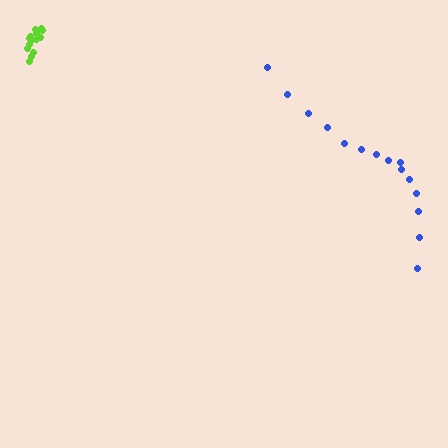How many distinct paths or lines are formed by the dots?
There are 2 distinct paths.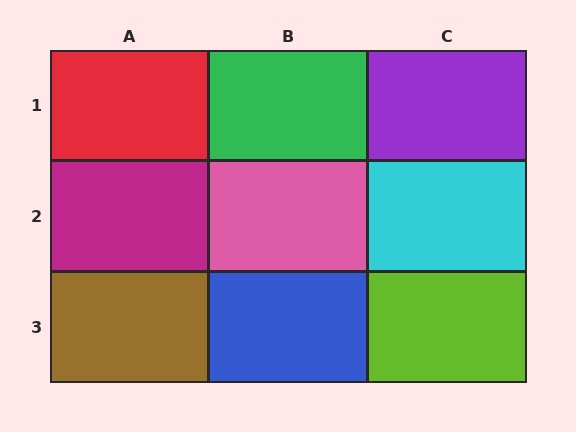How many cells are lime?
1 cell is lime.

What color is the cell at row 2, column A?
Magenta.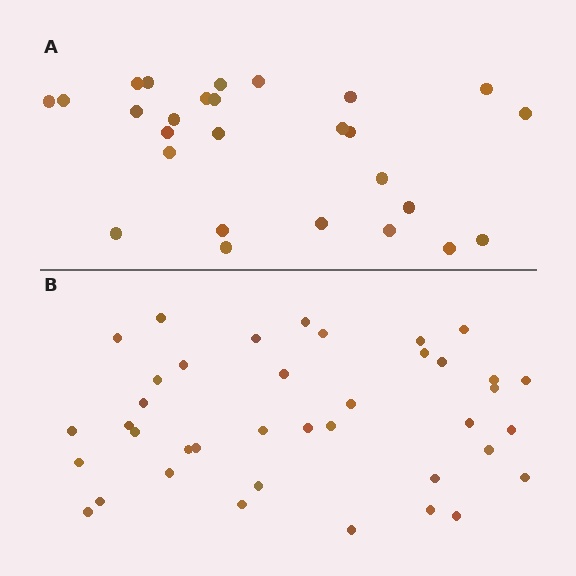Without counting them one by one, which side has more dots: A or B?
Region B (the bottom region) has more dots.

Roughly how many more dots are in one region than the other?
Region B has roughly 12 or so more dots than region A.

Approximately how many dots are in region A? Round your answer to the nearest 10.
About 30 dots. (The exact count is 27, which rounds to 30.)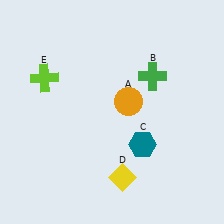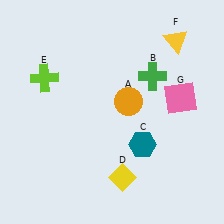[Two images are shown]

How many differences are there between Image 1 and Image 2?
There are 2 differences between the two images.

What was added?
A yellow triangle (F), a pink square (G) were added in Image 2.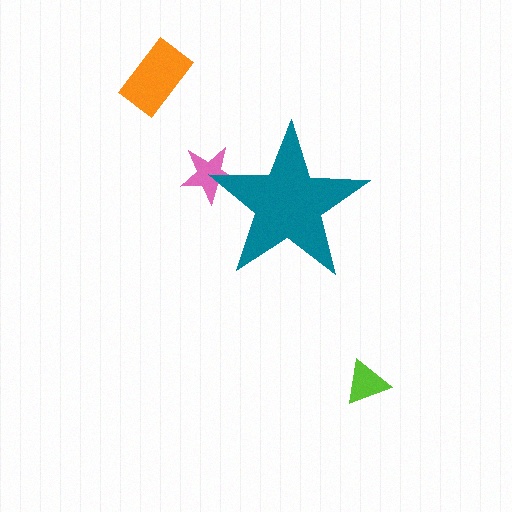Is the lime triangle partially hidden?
No, the lime triangle is fully visible.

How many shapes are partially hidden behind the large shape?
1 shape is partially hidden.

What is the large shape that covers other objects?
A teal star.